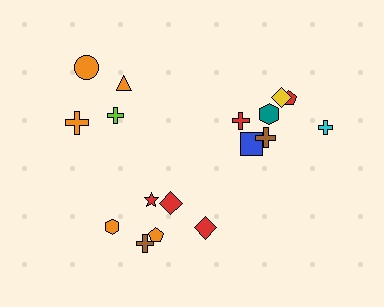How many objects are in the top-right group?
There are 7 objects.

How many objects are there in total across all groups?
There are 18 objects.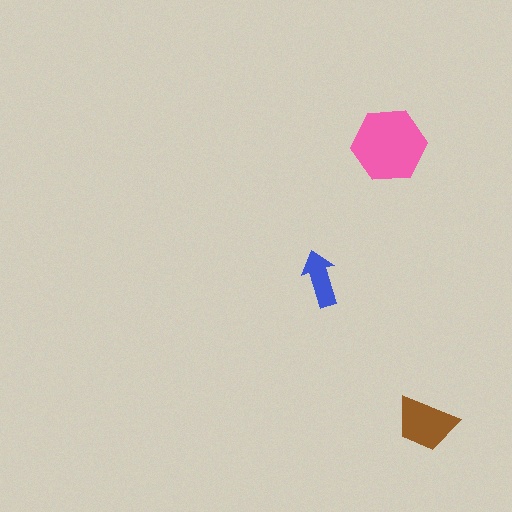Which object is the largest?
The pink hexagon.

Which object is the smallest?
The blue arrow.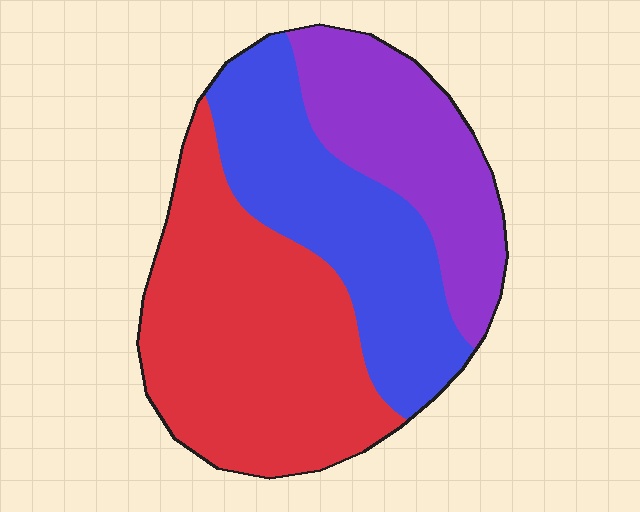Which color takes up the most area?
Red, at roughly 45%.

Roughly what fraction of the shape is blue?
Blue takes up between a quarter and a half of the shape.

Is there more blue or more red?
Red.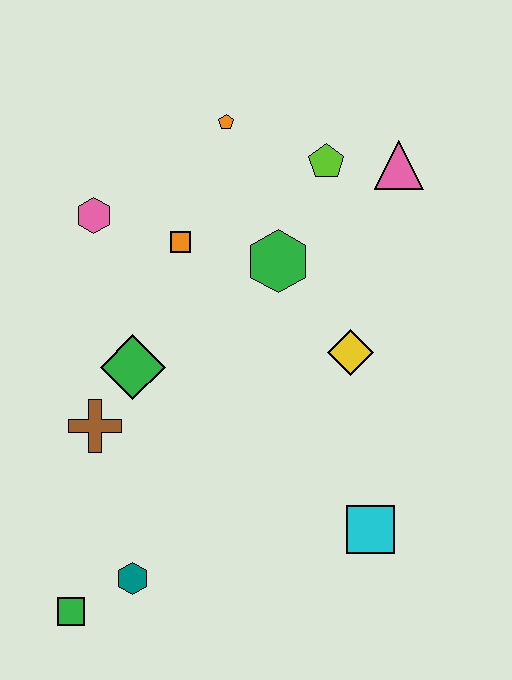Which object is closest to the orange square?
The pink hexagon is closest to the orange square.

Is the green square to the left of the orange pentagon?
Yes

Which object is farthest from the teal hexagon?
The pink triangle is farthest from the teal hexagon.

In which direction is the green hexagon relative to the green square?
The green hexagon is above the green square.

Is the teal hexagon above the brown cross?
No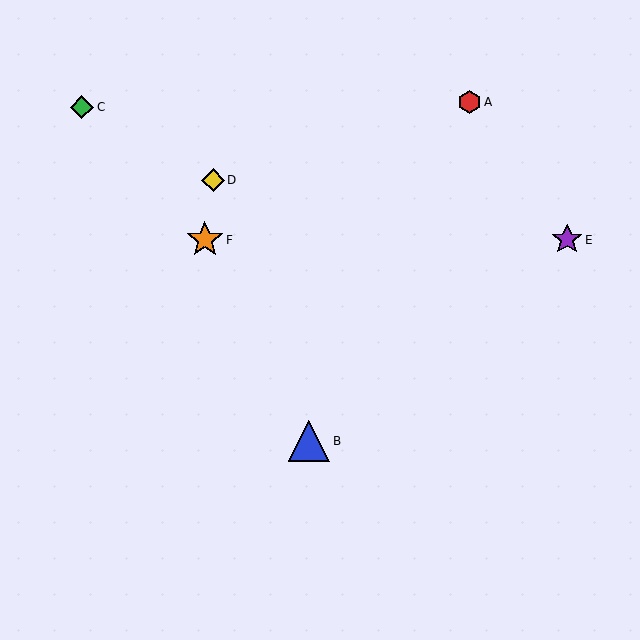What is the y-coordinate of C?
Object C is at y≈107.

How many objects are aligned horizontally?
2 objects (E, F) are aligned horizontally.